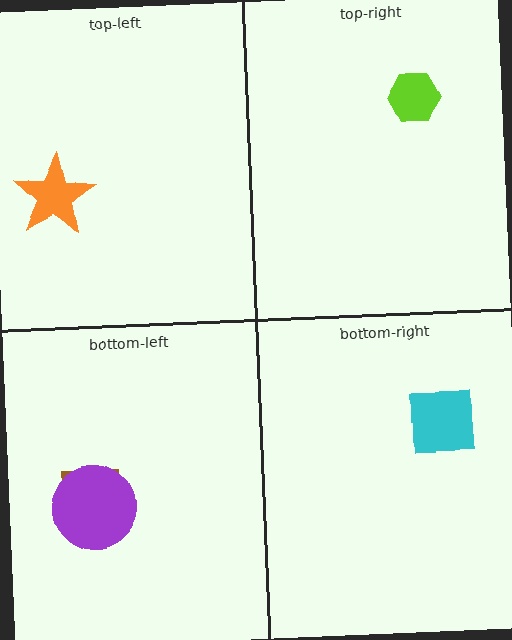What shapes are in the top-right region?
The lime hexagon.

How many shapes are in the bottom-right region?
1.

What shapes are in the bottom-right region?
The cyan square.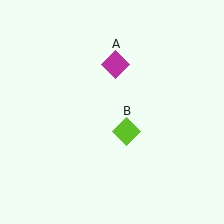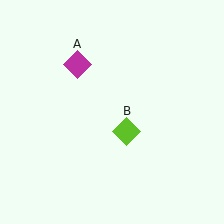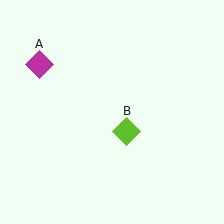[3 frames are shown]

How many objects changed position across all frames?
1 object changed position: magenta diamond (object A).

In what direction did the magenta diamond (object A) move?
The magenta diamond (object A) moved left.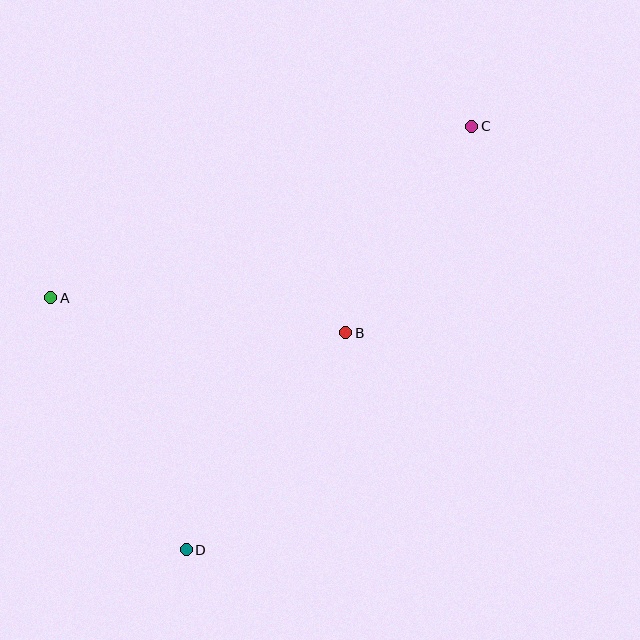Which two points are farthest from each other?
Points C and D are farthest from each other.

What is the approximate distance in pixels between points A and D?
The distance between A and D is approximately 287 pixels.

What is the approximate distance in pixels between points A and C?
The distance between A and C is approximately 454 pixels.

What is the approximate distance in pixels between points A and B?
The distance between A and B is approximately 297 pixels.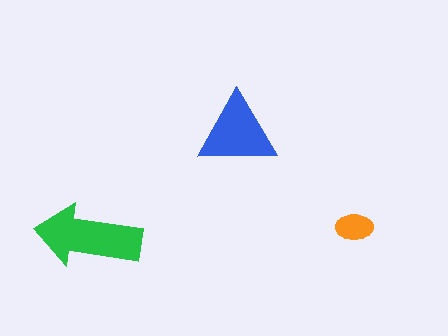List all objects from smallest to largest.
The orange ellipse, the blue triangle, the green arrow.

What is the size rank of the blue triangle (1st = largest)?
2nd.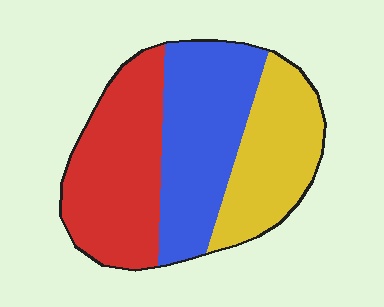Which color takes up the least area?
Yellow, at roughly 30%.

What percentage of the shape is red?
Red takes up about three eighths (3/8) of the shape.